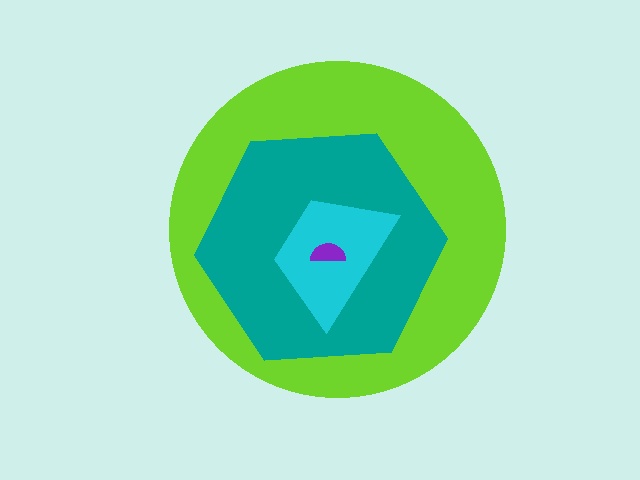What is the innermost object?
The purple semicircle.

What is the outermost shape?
The lime circle.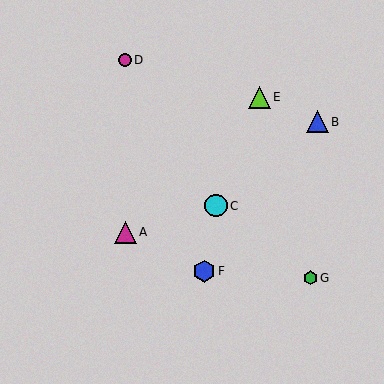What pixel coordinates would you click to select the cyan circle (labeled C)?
Click at (216, 206) to select the cyan circle C.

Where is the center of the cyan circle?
The center of the cyan circle is at (216, 206).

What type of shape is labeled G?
Shape G is a green hexagon.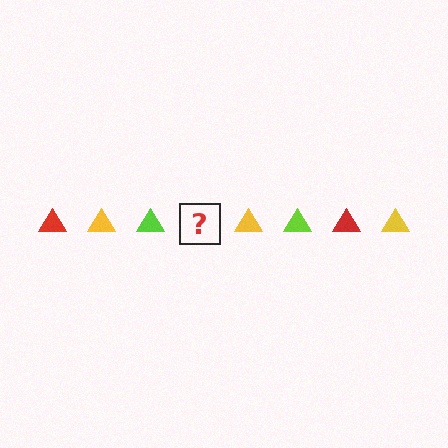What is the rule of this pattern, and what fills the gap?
The rule is that the pattern cycles through red, yellow, lime triangles. The gap should be filled with a red triangle.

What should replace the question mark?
The question mark should be replaced with a red triangle.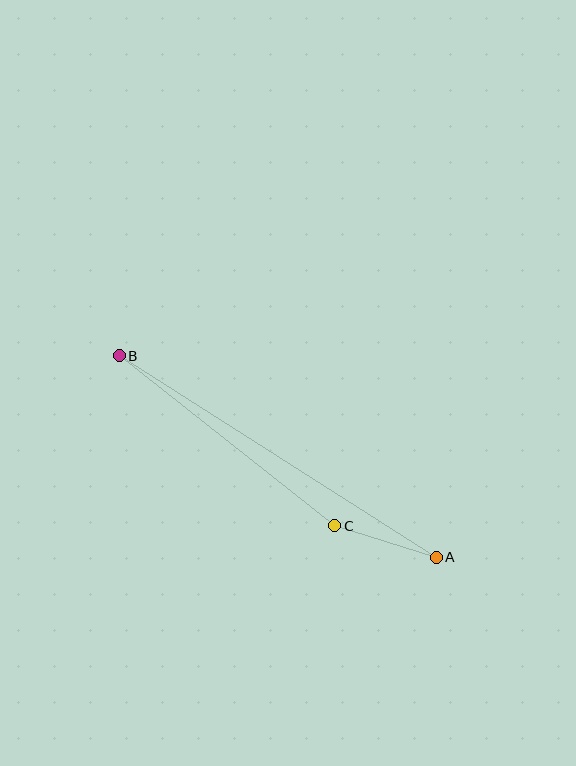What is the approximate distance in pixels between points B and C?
The distance between B and C is approximately 275 pixels.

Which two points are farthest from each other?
Points A and B are farthest from each other.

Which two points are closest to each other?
Points A and C are closest to each other.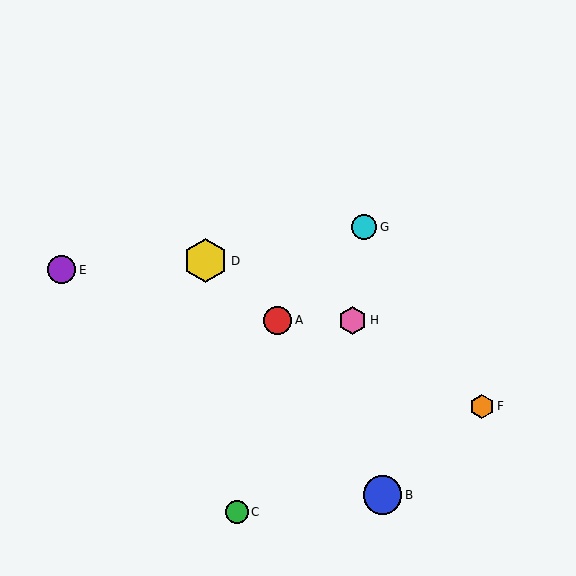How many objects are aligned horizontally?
2 objects (A, H) are aligned horizontally.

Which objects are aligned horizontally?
Objects A, H are aligned horizontally.